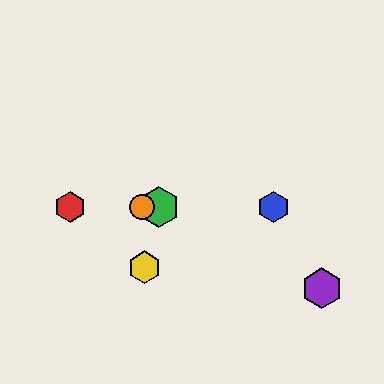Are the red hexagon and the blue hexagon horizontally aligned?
Yes, both are at y≈207.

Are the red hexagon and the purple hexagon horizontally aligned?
No, the red hexagon is at y≈207 and the purple hexagon is at y≈288.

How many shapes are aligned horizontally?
4 shapes (the red hexagon, the blue hexagon, the green hexagon, the orange circle) are aligned horizontally.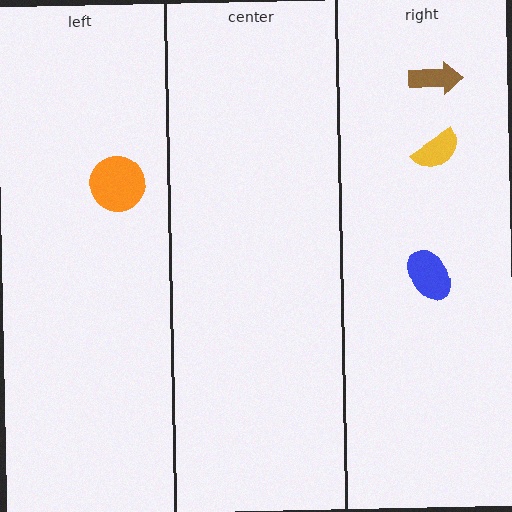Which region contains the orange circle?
The left region.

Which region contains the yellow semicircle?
The right region.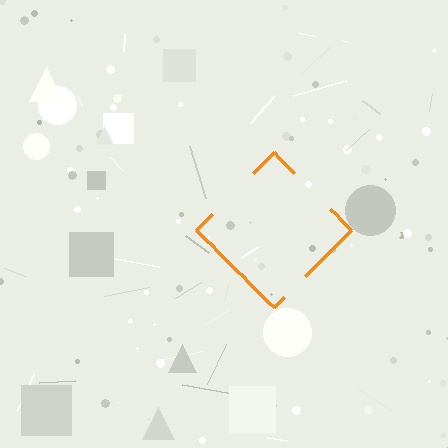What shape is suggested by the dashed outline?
The dashed outline suggests a diamond.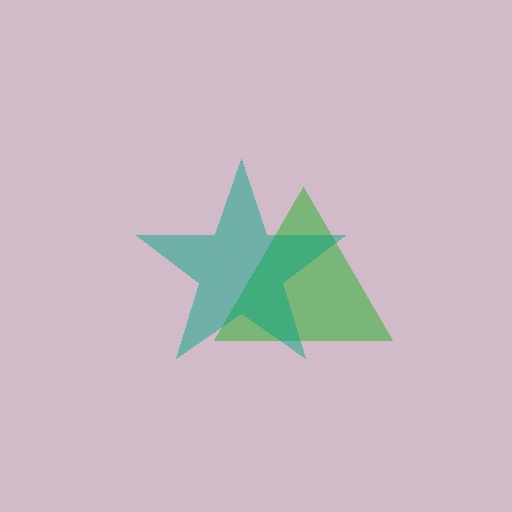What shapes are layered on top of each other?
The layered shapes are: a green triangle, a teal star.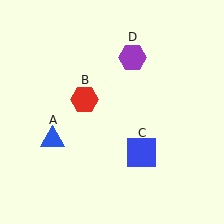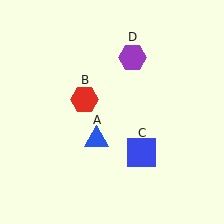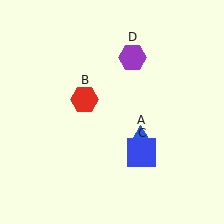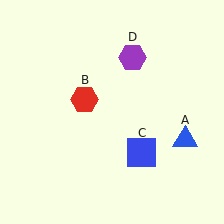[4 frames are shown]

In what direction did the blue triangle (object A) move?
The blue triangle (object A) moved right.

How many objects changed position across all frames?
1 object changed position: blue triangle (object A).